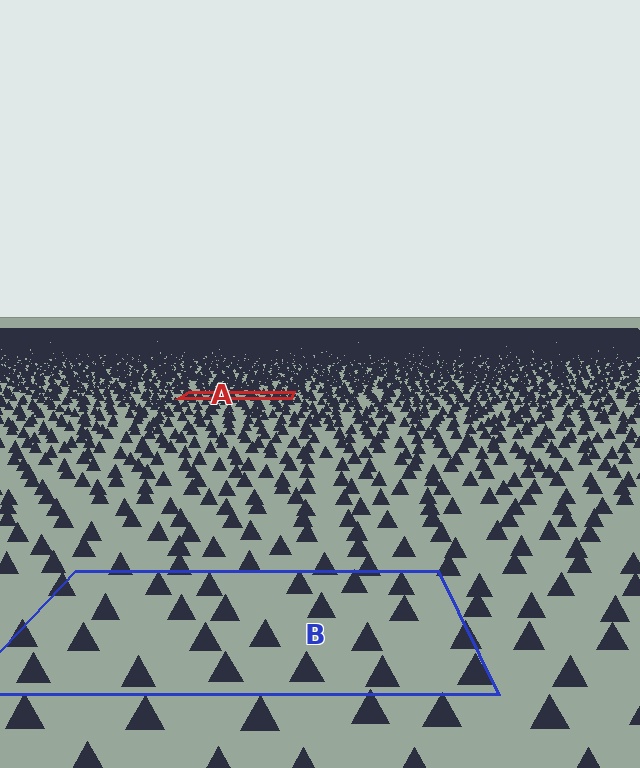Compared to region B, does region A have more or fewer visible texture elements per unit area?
Region A has more texture elements per unit area — they are packed more densely because it is farther away.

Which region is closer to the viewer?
Region B is closer. The texture elements there are larger and more spread out.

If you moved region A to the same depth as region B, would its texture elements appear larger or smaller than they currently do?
They would appear larger. At a closer depth, the same texture elements are projected at a bigger on-screen size.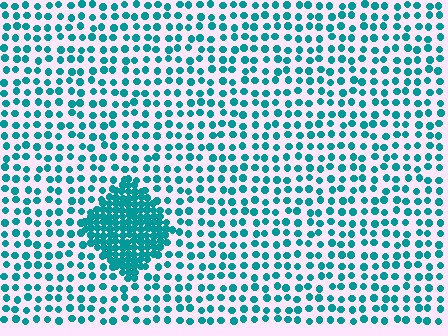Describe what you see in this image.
The image contains small teal elements arranged at two different densities. A diamond-shaped region is visible where the elements are more densely packed than the surrounding area.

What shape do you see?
I see a diamond.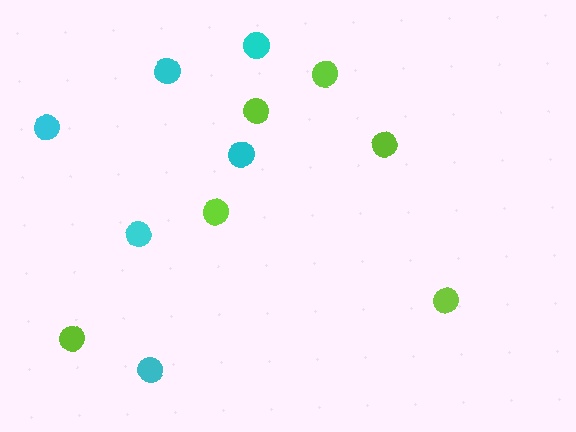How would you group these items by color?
There are 2 groups: one group of lime circles (6) and one group of cyan circles (6).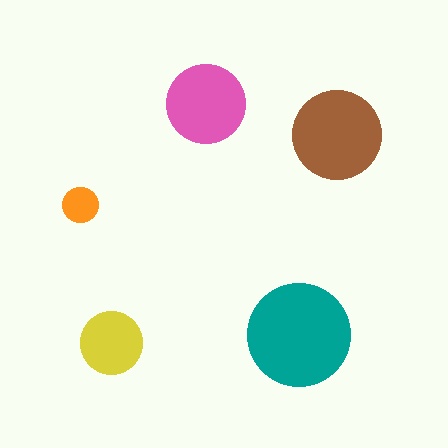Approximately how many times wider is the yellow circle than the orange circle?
About 2 times wider.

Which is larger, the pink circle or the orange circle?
The pink one.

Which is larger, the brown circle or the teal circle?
The teal one.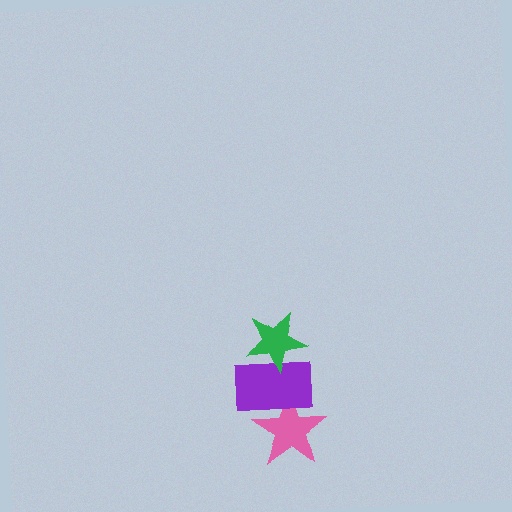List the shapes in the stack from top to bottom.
From top to bottom: the green star, the purple rectangle, the pink star.